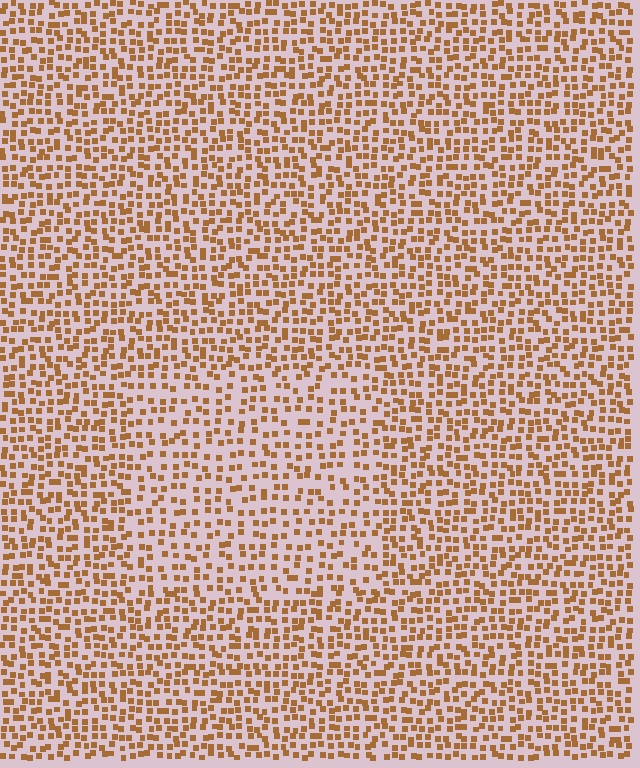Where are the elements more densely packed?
The elements are more densely packed outside the rectangle boundary.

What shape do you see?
I see a rectangle.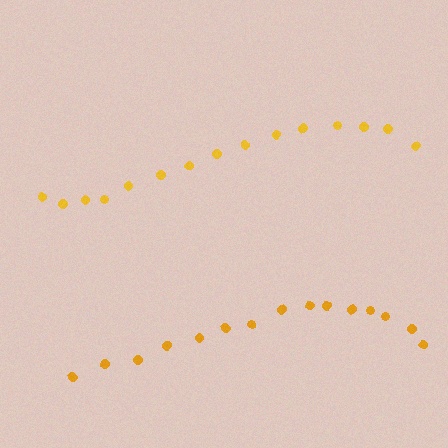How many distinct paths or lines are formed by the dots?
There are 2 distinct paths.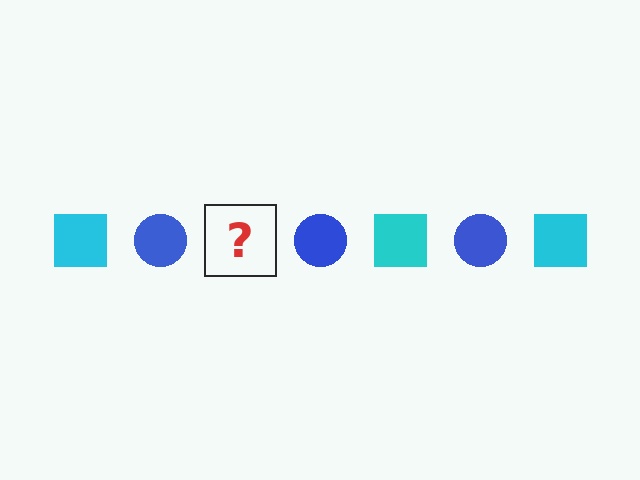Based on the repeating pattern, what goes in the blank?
The blank should be a cyan square.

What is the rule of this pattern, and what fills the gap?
The rule is that the pattern alternates between cyan square and blue circle. The gap should be filled with a cyan square.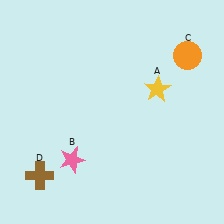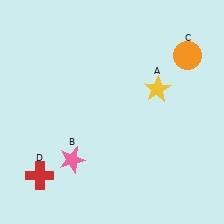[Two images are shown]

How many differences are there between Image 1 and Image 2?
There is 1 difference between the two images.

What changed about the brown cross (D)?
In Image 1, D is brown. In Image 2, it changed to red.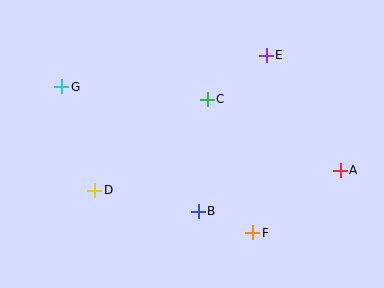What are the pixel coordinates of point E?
Point E is at (266, 55).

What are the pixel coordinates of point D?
Point D is at (95, 190).